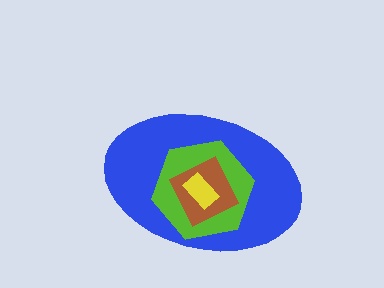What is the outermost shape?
The blue ellipse.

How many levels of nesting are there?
4.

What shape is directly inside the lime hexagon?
The brown diamond.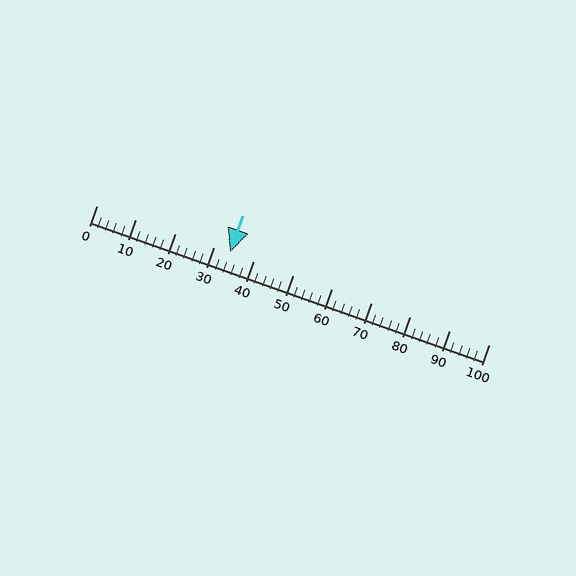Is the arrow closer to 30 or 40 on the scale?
The arrow is closer to 30.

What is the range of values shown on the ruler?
The ruler shows values from 0 to 100.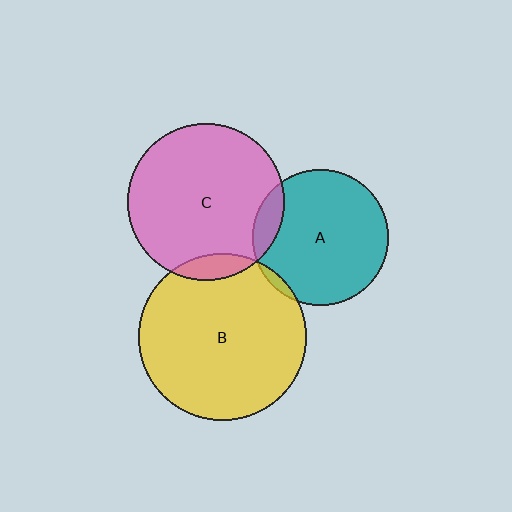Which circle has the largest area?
Circle B (yellow).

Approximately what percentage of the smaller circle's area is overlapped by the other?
Approximately 10%.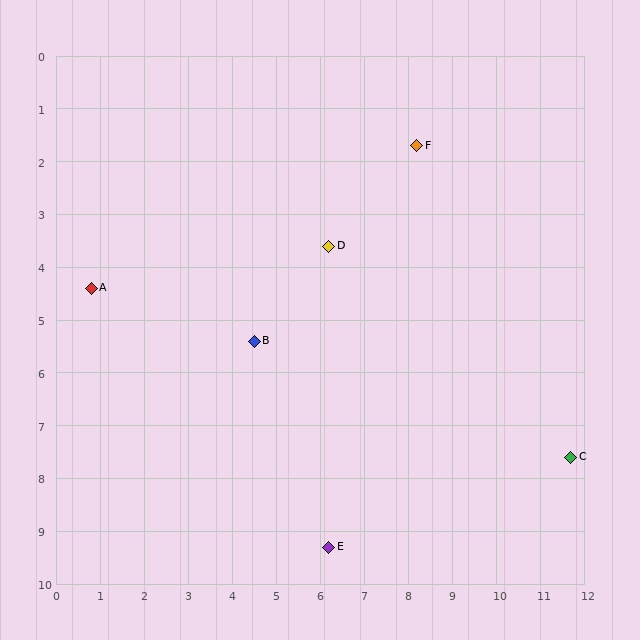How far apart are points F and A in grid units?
Points F and A are about 7.9 grid units apart.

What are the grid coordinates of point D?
Point D is at approximately (6.2, 3.6).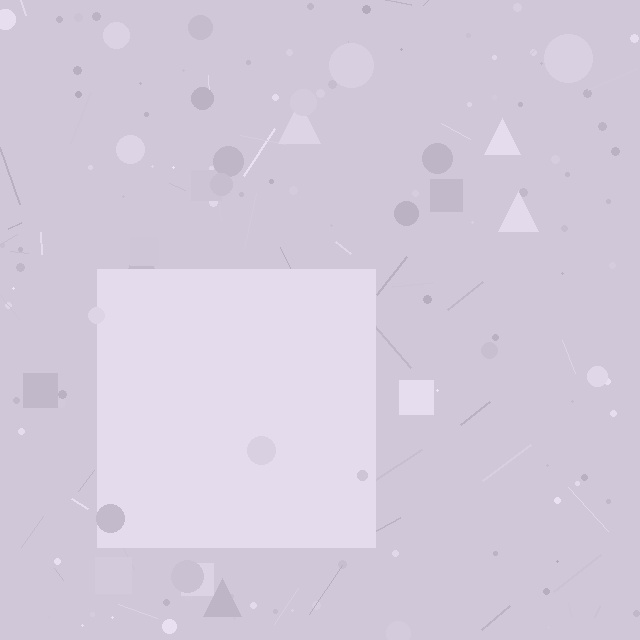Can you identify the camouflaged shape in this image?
The camouflaged shape is a square.